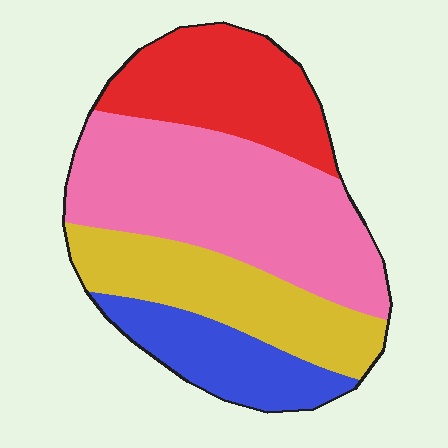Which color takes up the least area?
Blue, at roughly 15%.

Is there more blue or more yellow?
Yellow.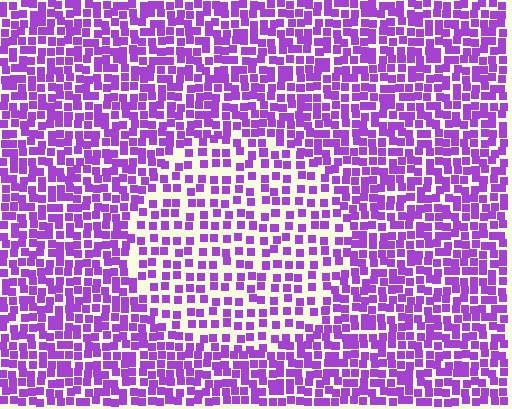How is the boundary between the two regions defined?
The boundary is defined by a change in element density (approximately 1.8x ratio). All elements are the same color, size, and shape.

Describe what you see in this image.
The image contains small purple elements arranged at two different densities. A circle-shaped region is visible where the elements are less densely packed than the surrounding area.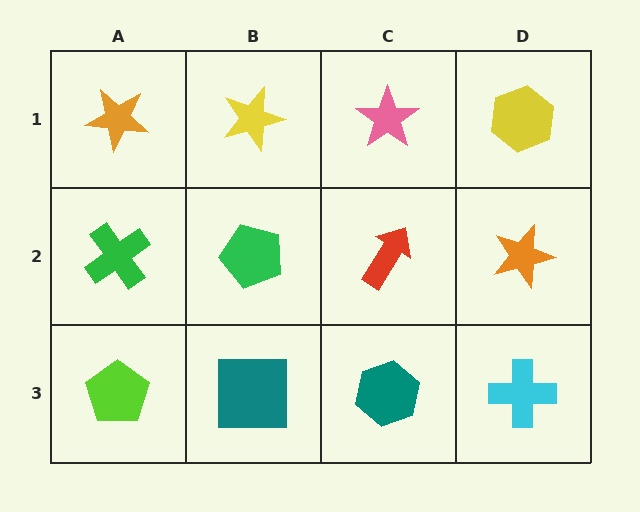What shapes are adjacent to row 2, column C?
A pink star (row 1, column C), a teal hexagon (row 3, column C), a green pentagon (row 2, column B), an orange star (row 2, column D).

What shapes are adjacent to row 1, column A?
A green cross (row 2, column A), a yellow star (row 1, column B).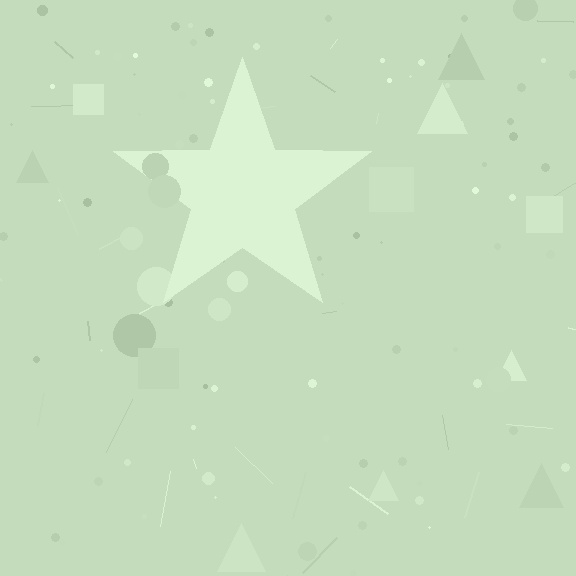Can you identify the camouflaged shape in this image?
The camouflaged shape is a star.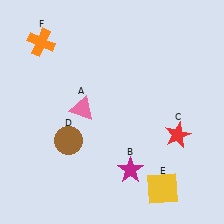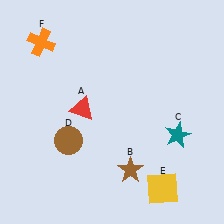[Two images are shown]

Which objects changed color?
A changed from pink to red. B changed from magenta to brown. C changed from red to teal.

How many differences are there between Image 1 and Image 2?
There are 3 differences between the two images.